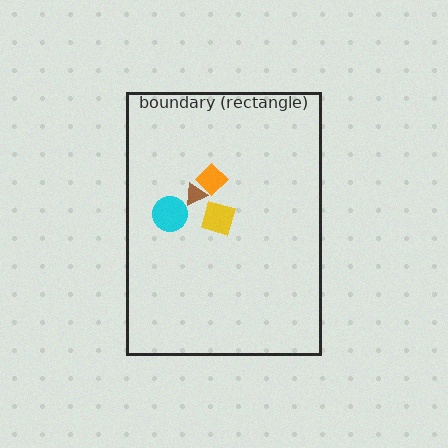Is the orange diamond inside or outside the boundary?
Inside.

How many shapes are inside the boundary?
4 inside, 0 outside.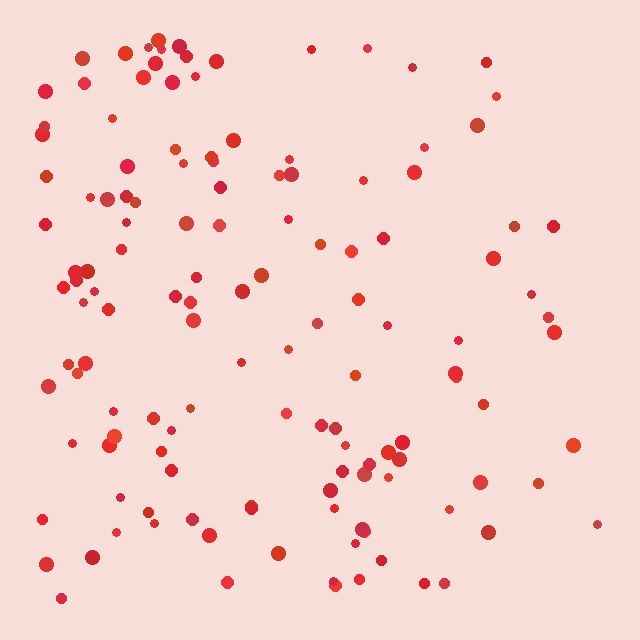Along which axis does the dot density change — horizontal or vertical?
Horizontal.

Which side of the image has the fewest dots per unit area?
The right.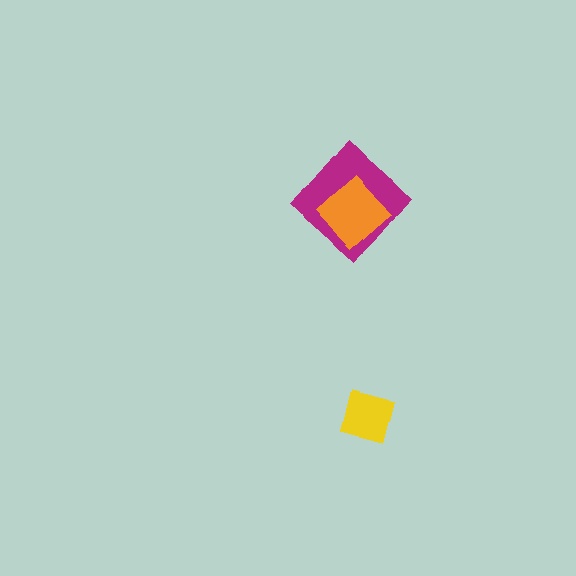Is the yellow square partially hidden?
No, no other shape covers it.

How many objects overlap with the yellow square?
0 objects overlap with the yellow square.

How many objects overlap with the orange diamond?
1 object overlaps with the orange diamond.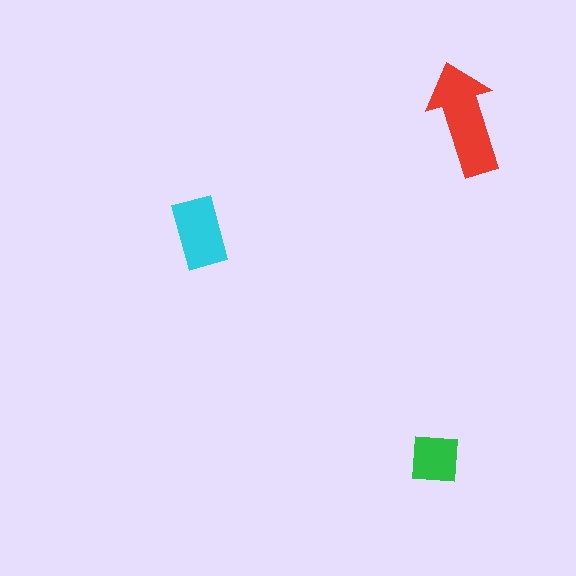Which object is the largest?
The red arrow.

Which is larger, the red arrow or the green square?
The red arrow.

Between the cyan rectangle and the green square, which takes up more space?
The cyan rectangle.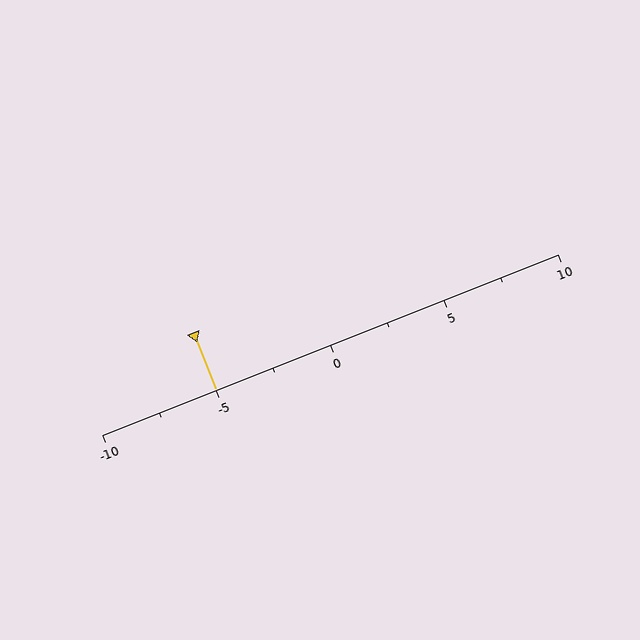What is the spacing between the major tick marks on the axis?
The major ticks are spaced 5 apart.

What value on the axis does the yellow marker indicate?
The marker indicates approximately -5.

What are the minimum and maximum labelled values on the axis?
The axis runs from -10 to 10.